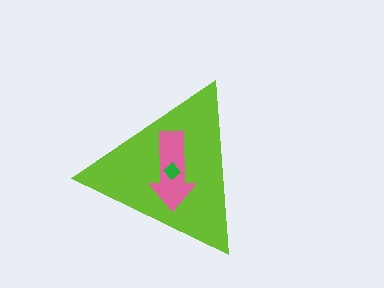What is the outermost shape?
The lime triangle.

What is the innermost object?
The green diamond.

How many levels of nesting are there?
3.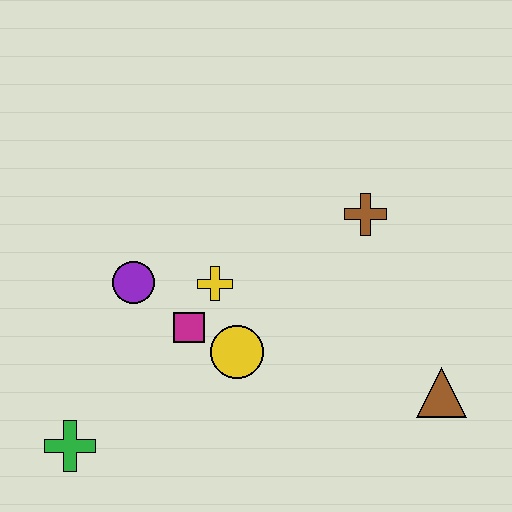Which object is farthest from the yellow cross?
The brown triangle is farthest from the yellow cross.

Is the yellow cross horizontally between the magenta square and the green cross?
No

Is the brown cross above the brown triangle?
Yes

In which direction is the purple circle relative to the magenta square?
The purple circle is to the left of the magenta square.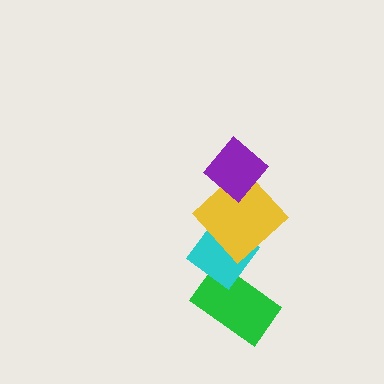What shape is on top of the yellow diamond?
The purple diamond is on top of the yellow diamond.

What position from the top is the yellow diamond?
The yellow diamond is 2nd from the top.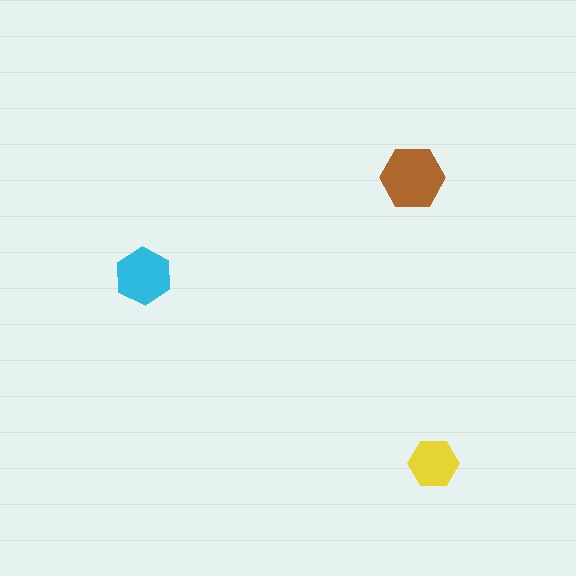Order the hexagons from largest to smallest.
the brown one, the cyan one, the yellow one.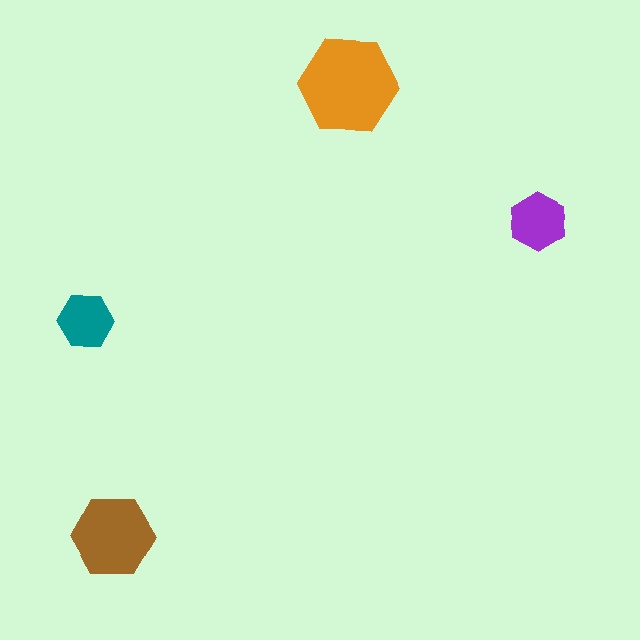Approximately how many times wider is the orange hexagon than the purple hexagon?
About 1.5 times wider.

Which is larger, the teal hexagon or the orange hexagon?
The orange one.